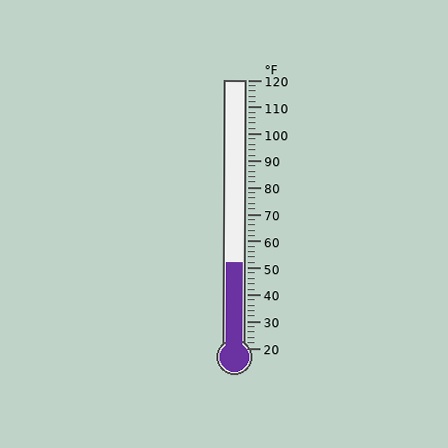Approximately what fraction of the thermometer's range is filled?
The thermometer is filled to approximately 30% of its range.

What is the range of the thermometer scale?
The thermometer scale ranges from 20°F to 120°F.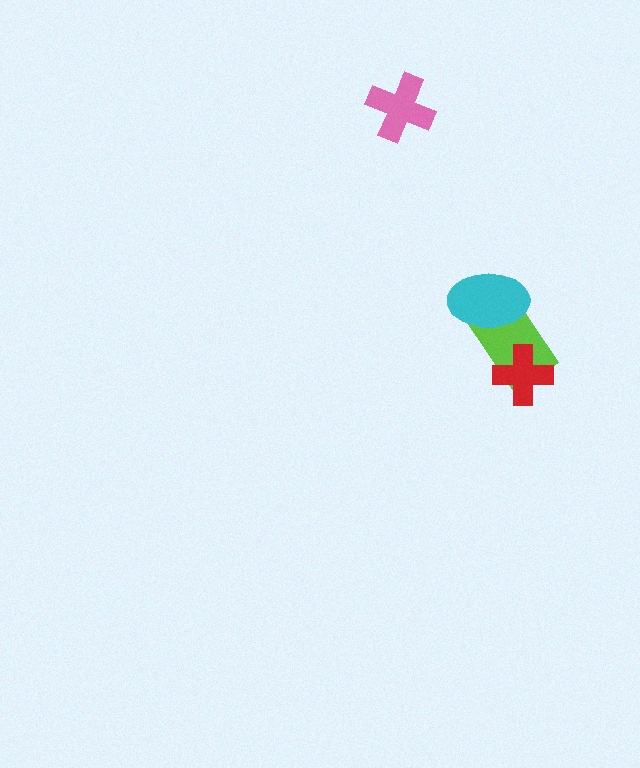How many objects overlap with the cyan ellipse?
1 object overlaps with the cyan ellipse.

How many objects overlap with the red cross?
1 object overlaps with the red cross.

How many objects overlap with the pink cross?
0 objects overlap with the pink cross.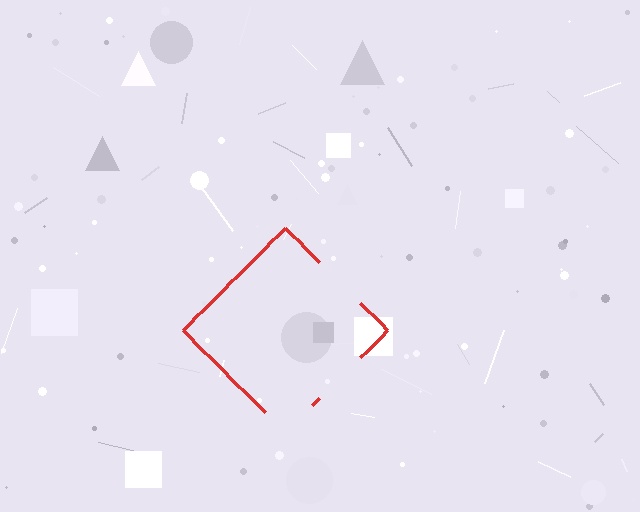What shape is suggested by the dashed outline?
The dashed outline suggests a diamond.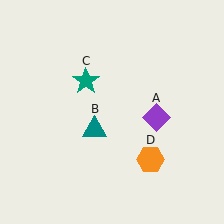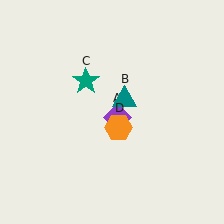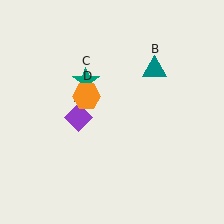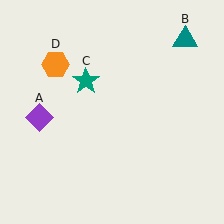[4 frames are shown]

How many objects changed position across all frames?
3 objects changed position: purple diamond (object A), teal triangle (object B), orange hexagon (object D).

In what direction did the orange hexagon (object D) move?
The orange hexagon (object D) moved up and to the left.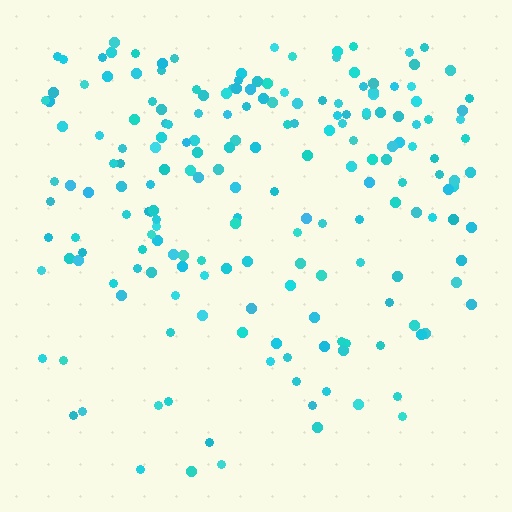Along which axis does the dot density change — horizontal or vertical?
Vertical.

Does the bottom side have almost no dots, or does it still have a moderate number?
Still a moderate number, just noticeably fewer than the top.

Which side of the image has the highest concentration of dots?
The top.